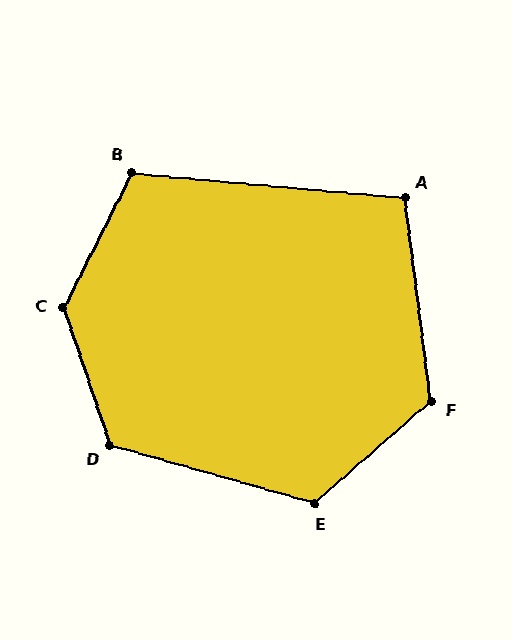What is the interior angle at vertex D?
Approximately 124 degrees (obtuse).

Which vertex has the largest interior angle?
C, at approximately 135 degrees.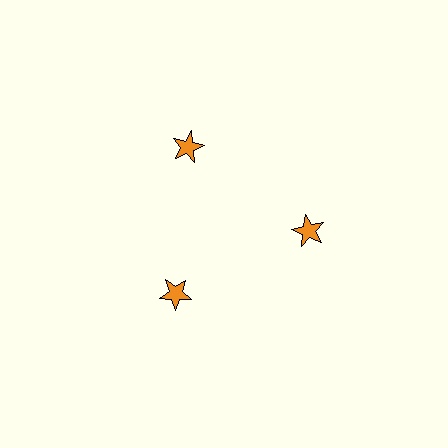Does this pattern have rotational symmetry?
Yes, this pattern has 3-fold rotational symmetry. It looks the same after rotating 120 degrees around the center.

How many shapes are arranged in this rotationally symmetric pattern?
There are 3 shapes, arranged in 3 groups of 1.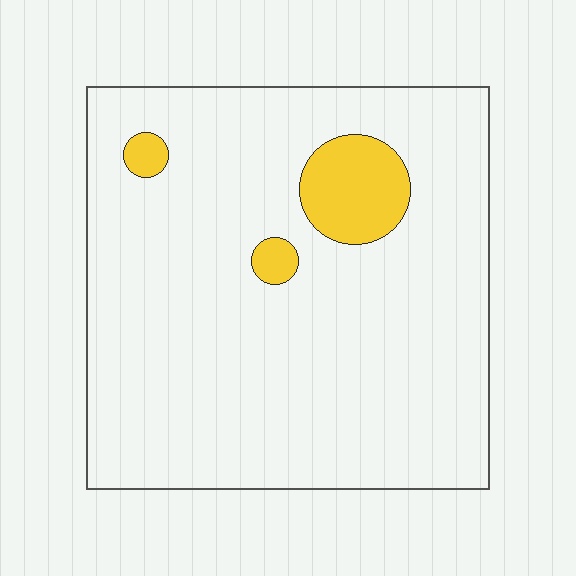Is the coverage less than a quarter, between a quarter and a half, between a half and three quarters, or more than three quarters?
Less than a quarter.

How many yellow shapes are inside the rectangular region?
3.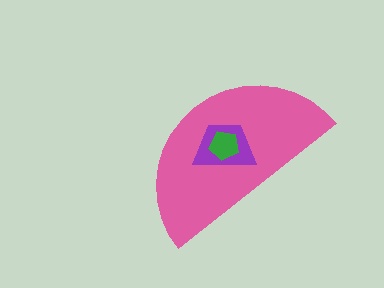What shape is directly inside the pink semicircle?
The purple trapezoid.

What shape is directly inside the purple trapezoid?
The green pentagon.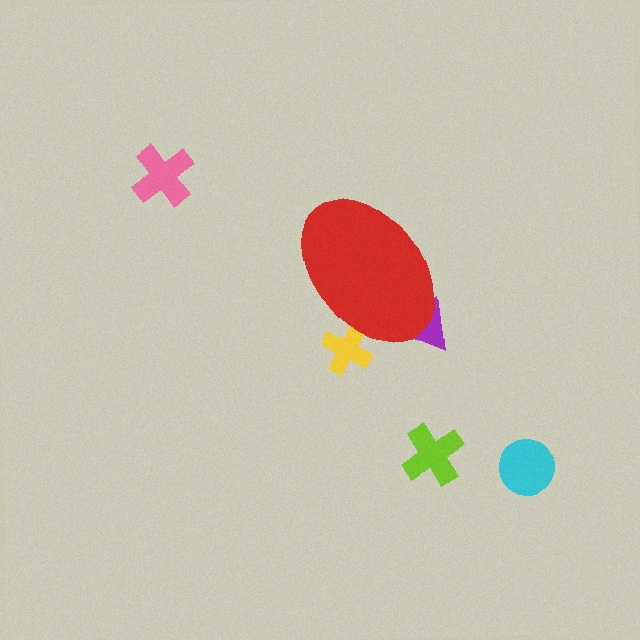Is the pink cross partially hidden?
No, the pink cross is fully visible.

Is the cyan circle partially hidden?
No, the cyan circle is fully visible.